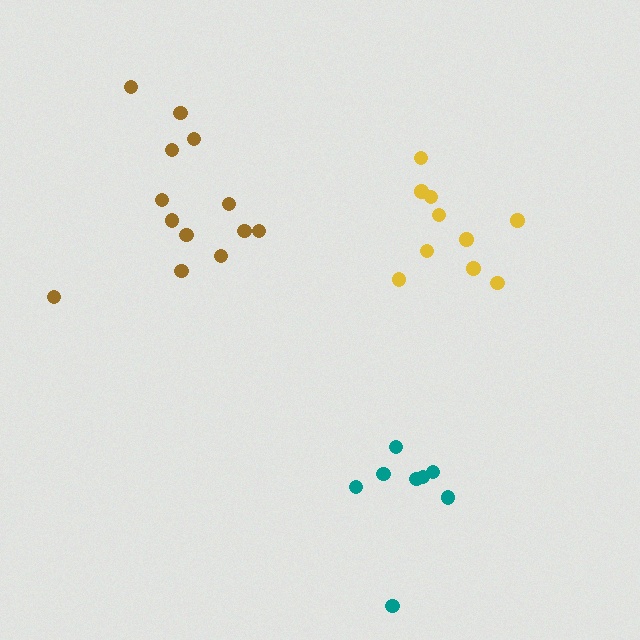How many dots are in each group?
Group 1: 8 dots, Group 2: 13 dots, Group 3: 10 dots (31 total).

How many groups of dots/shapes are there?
There are 3 groups.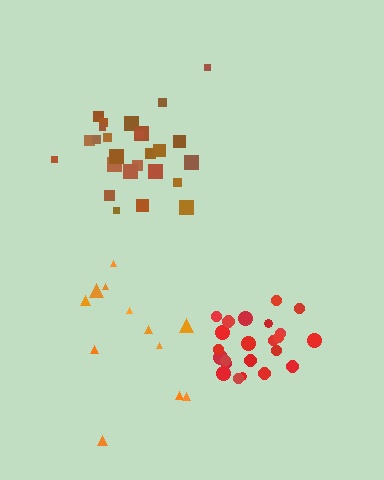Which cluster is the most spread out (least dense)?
Orange.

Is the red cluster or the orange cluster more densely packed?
Red.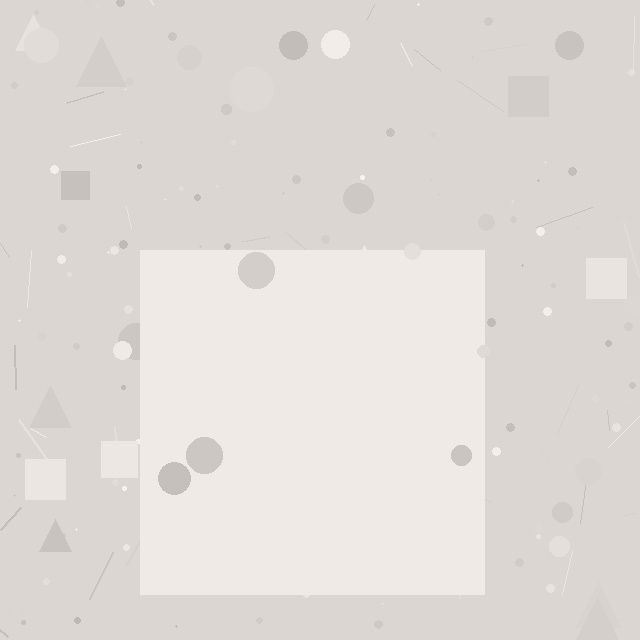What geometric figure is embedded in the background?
A square is embedded in the background.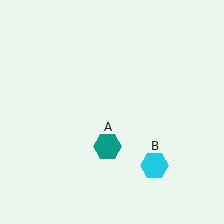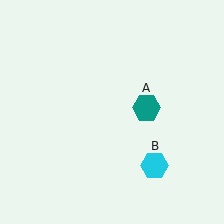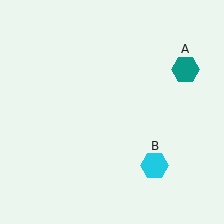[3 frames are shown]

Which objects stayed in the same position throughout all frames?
Cyan hexagon (object B) remained stationary.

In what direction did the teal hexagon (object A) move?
The teal hexagon (object A) moved up and to the right.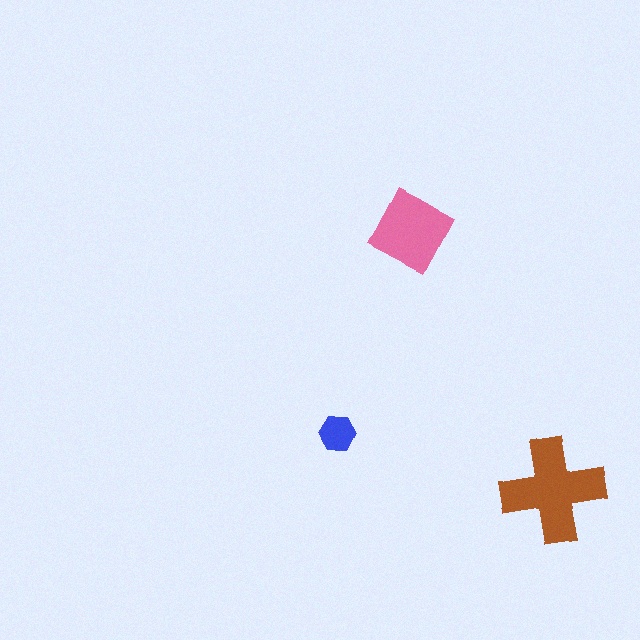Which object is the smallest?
The blue hexagon.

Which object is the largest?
The brown cross.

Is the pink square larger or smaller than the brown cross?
Smaller.